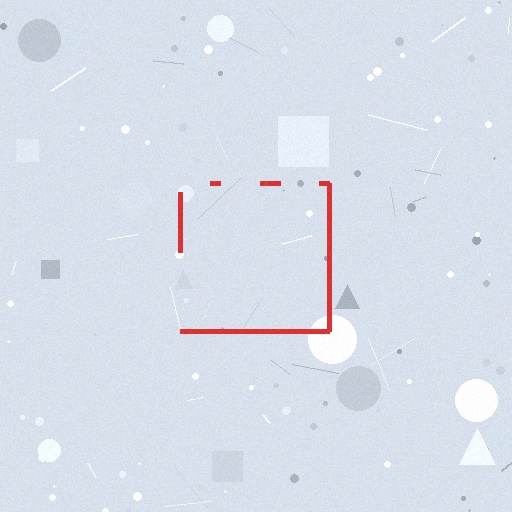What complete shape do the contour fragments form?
The contour fragments form a square.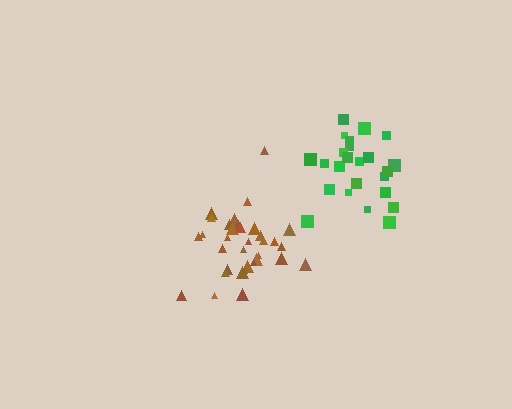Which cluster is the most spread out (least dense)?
Green.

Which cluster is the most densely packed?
Brown.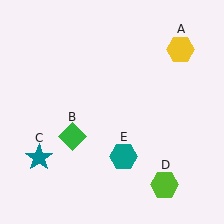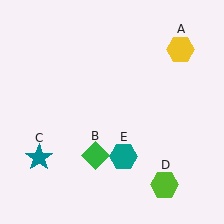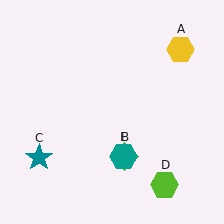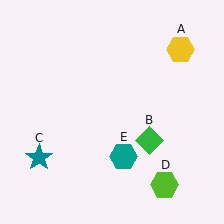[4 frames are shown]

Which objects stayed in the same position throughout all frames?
Yellow hexagon (object A) and teal star (object C) and lime hexagon (object D) and teal hexagon (object E) remained stationary.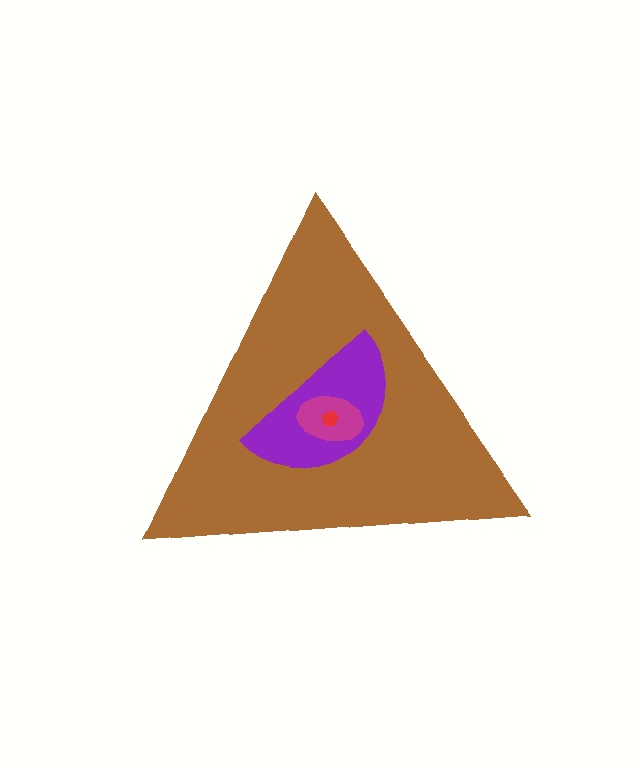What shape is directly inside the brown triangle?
The purple semicircle.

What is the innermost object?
The red pentagon.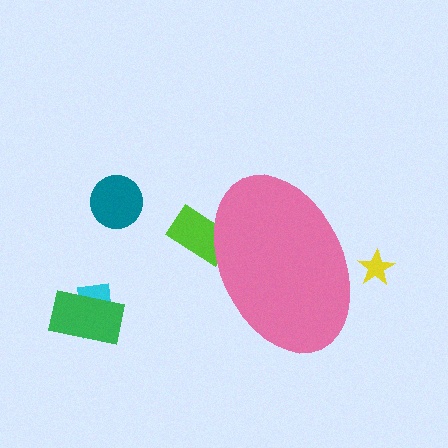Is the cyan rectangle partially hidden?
No, the cyan rectangle is fully visible.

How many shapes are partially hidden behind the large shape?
2 shapes are partially hidden.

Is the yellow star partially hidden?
Yes, the yellow star is partially hidden behind the pink ellipse.